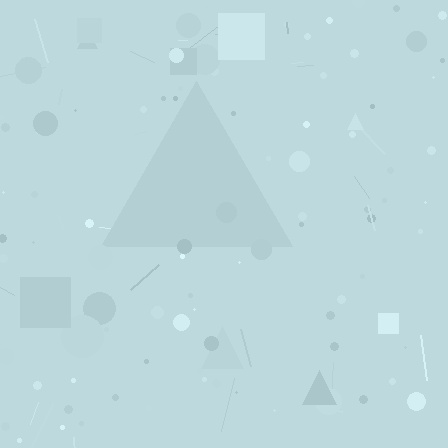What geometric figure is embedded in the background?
A triangle is embedded in the background.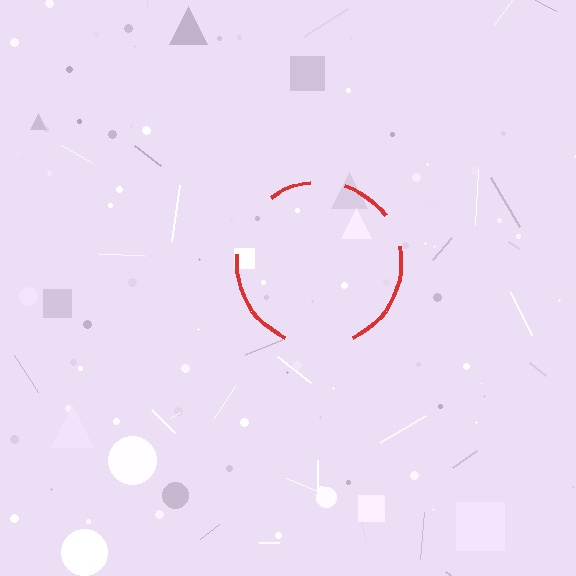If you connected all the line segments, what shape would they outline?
They would outline a circle.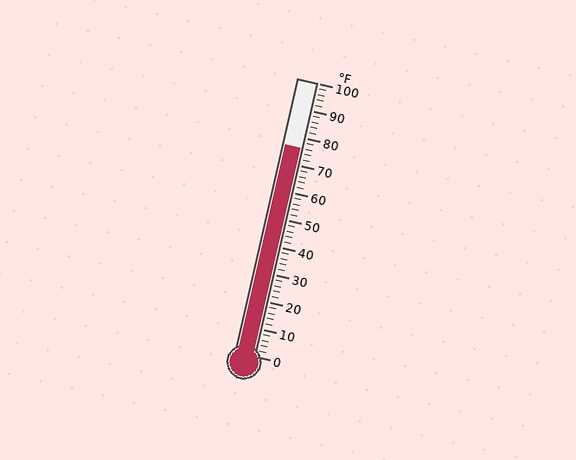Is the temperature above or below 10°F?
The temperature is above 10°F.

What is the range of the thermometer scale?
The thermometer scale ranges from 0°F to 100°F.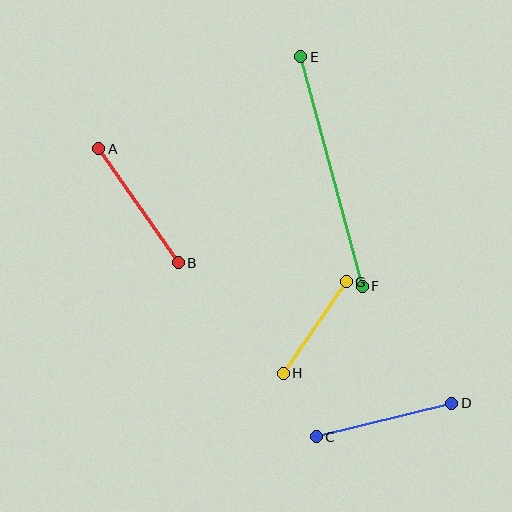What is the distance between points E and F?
The distance is approximately 238 pixels.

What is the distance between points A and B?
The distance is approximately 139 pixels.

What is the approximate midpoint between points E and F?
The midpoint is at approximately (331, 172) pixels.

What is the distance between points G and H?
The distance is approximately 111 pixels.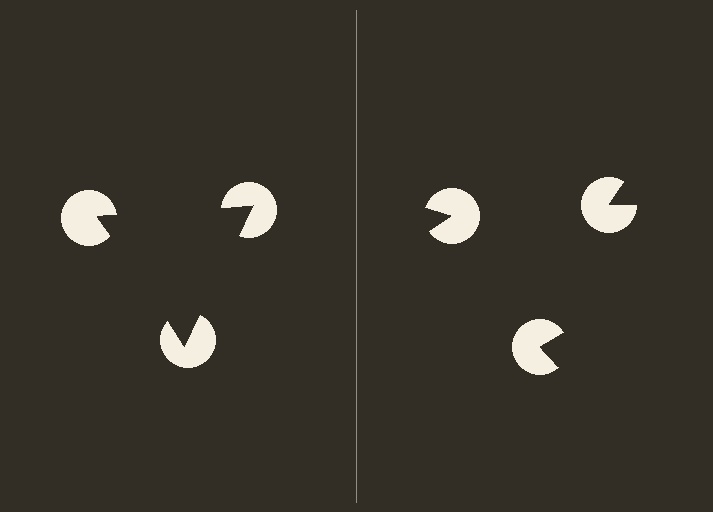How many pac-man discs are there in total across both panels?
6 — 3 on each side.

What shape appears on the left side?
An illusory triangle.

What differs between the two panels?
The pac-man discs are positioned identically on both sides; only the wedge orientations differ. On the left they align to a triangle; on the right they are misaligned.